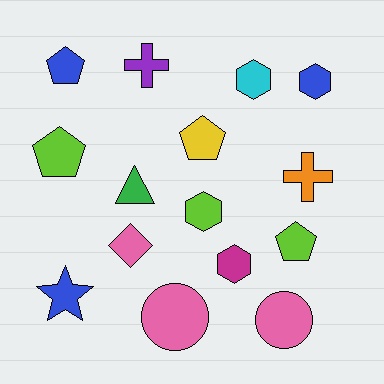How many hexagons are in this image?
There are 4 hexagons.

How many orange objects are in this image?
There is 1 orange object.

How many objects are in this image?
There are 15 objects.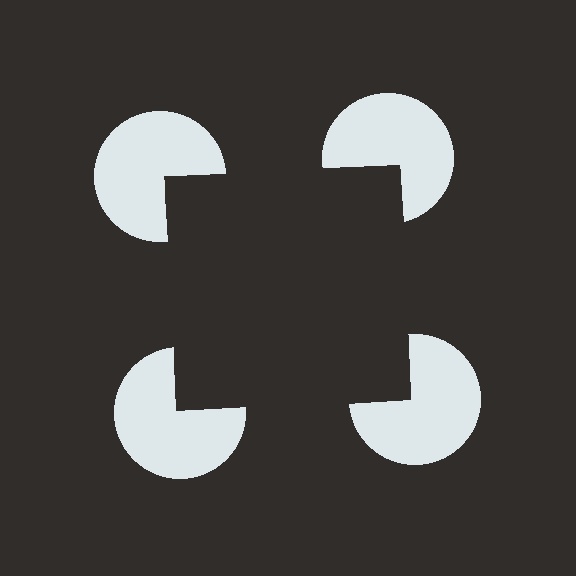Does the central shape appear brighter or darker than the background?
It typically appears slightly darker than the background, even though no actual brightness change is drawn.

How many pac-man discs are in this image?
There are 4 — one at each vertex of the illusory square.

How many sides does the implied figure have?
4 sides.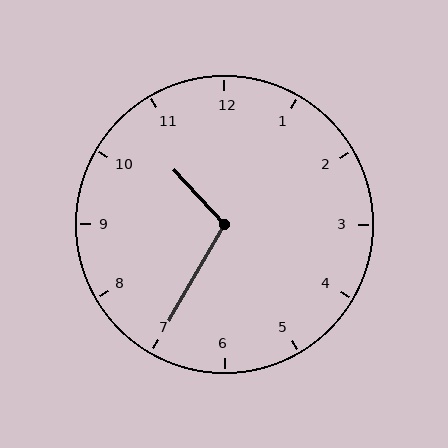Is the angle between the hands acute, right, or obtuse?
It is obtuse.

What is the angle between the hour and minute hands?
Approximately 108 degrees.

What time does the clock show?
10:35.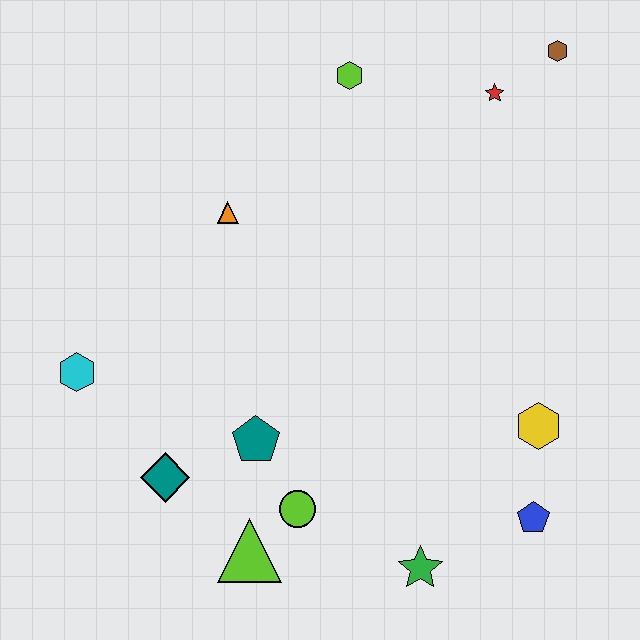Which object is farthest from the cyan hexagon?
The brown hexagon is farthest from the cyan hexagon.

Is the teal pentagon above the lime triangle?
Yes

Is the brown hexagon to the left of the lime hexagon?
No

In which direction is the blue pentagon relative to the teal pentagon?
The blue pentagon is to the right of the teal pentagon.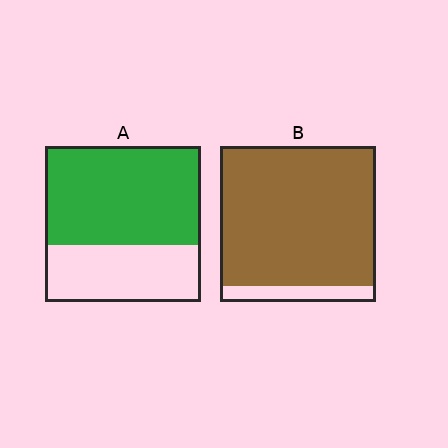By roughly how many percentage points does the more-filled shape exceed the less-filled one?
By roughly 25 percentage points (B over A).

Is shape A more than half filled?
Yes.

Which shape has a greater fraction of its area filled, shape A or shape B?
Shape B.